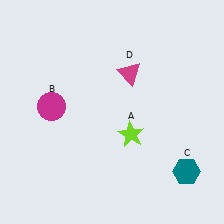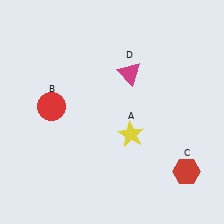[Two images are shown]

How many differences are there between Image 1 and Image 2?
There are 3 differences between the two images.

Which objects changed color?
A changed from lime to yellow. B changed from magenta to red. C changed from teal to red.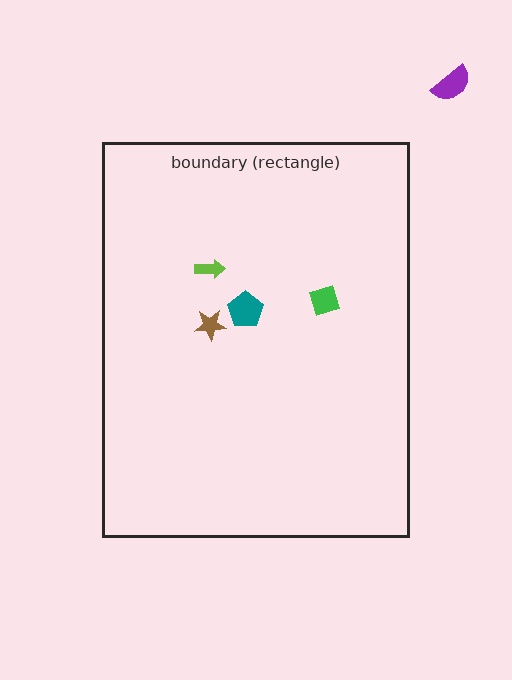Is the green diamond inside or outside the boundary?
Inside.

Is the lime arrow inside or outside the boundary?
Inside.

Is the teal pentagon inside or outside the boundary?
Inside.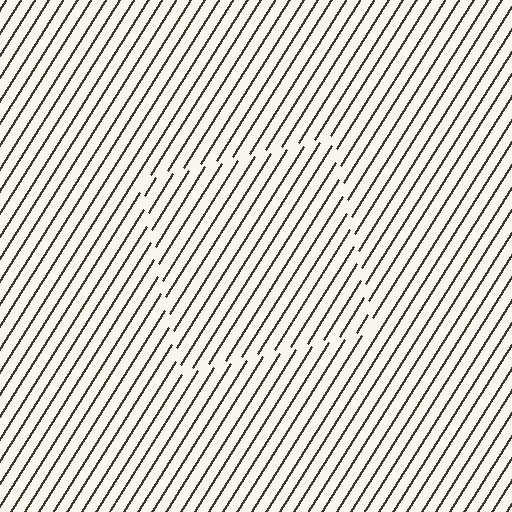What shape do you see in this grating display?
An illusory square. The interior of the shape contains the same grating, shifted by half a period — the contour is defined by the phase discontinuity where line-ends from the inner and outer gratings abut.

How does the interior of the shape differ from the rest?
The interior of the shape contains the same grating, shifted by half a period — the contour is defined by the phase discontinuity where line-ends from the inner and outer gratings abut.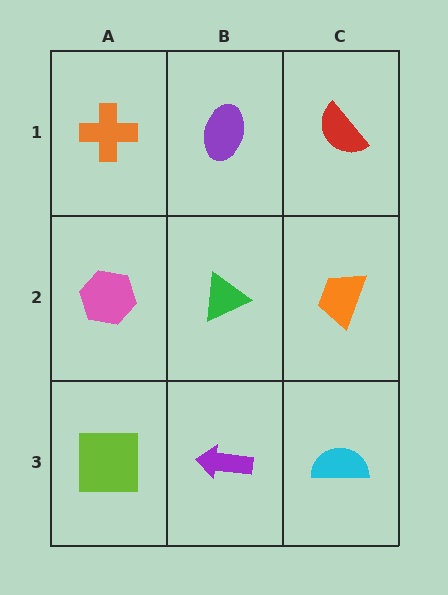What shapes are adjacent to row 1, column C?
An orange trapezoid (row 2, column C), a purple ellipse (row 1, column B).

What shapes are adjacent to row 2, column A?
An orange cross (row 1, column A), a lime square (row 3, column A), a green triangle (row 2, column B).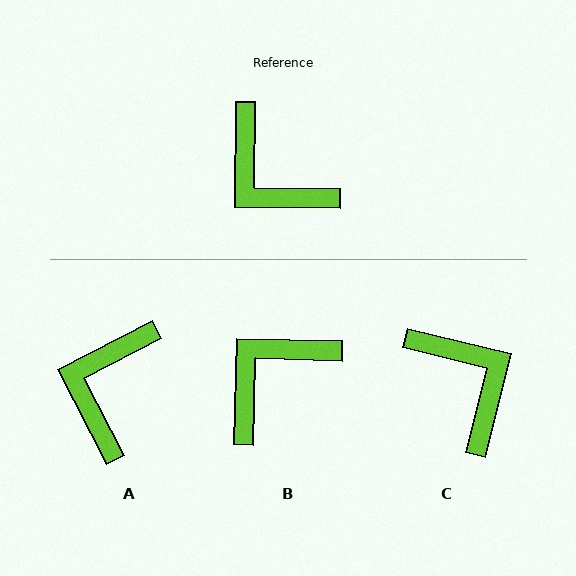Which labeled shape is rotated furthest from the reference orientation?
C, about 166 degrees away.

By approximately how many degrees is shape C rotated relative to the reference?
Approximately 166 degrees counter-clockwise.